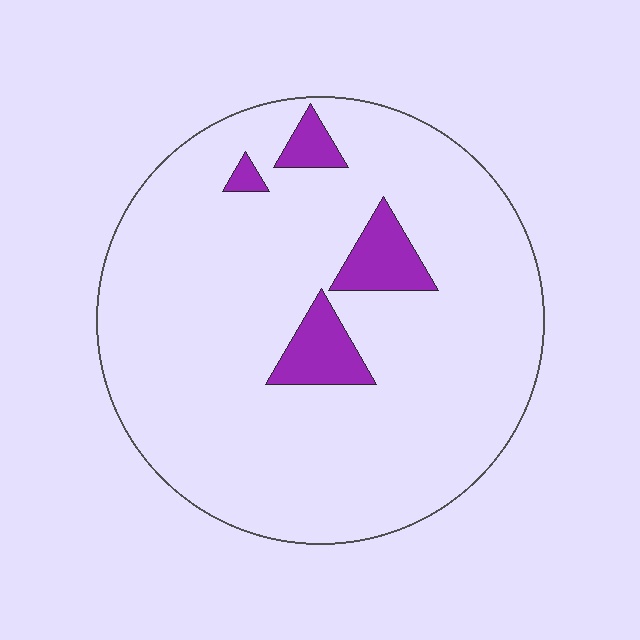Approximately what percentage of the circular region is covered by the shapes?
Approximately 10%.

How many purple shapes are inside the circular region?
4.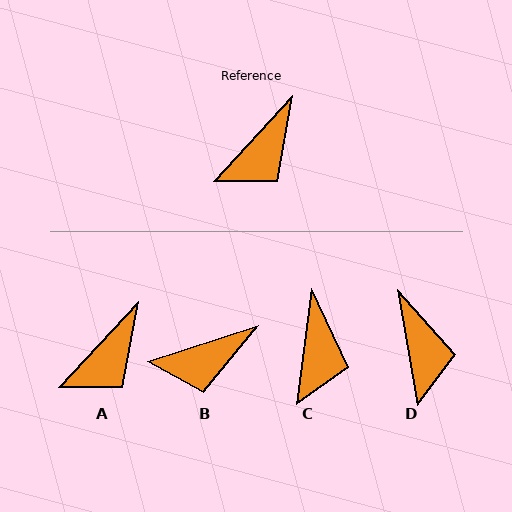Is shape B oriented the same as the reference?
No, it is off by about 29 degrees.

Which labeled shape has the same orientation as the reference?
A.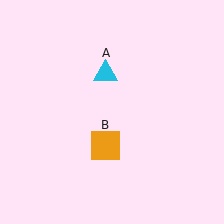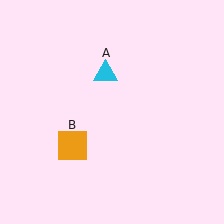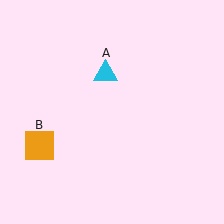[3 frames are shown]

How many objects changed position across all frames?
1 object changed position: orange square (object B).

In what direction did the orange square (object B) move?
The orange square (object B) moved left.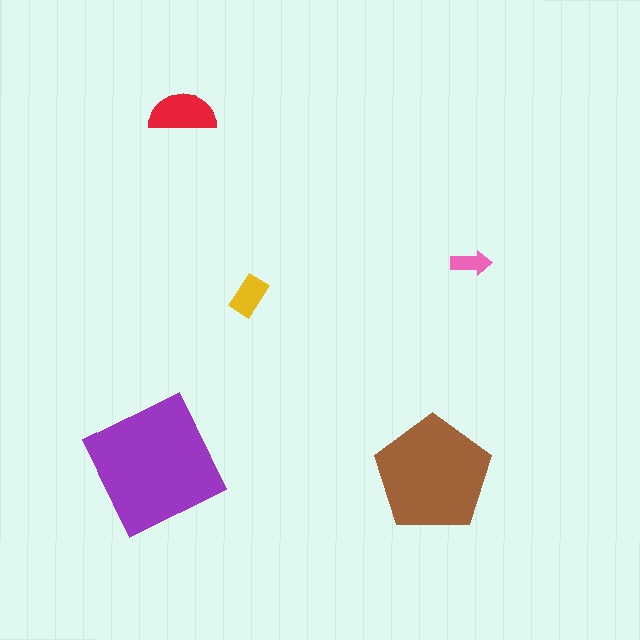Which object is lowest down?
The brown pentagon is bottommost.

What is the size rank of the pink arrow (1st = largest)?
5th.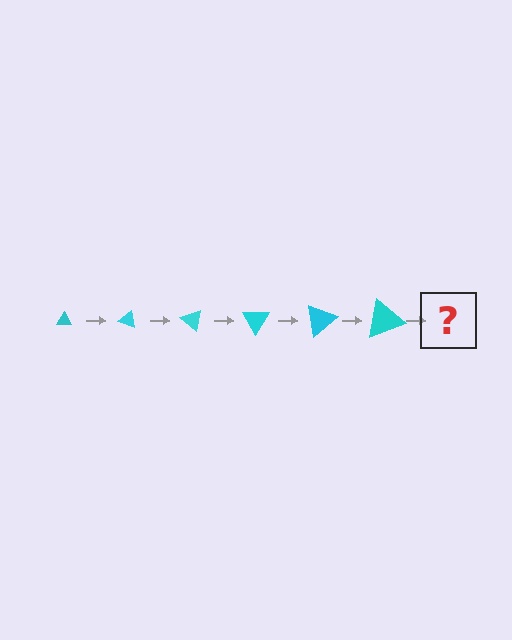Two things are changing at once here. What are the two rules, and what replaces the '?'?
The two rules are that the triangle grows larger each step and it rotates 20 degrees each step. The '?' should be a triangle, larger than the previous one and rotated 120 degrees from the start.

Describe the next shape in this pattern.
It should be a triangle, larger than the previous one and rotated 120 degrees from the start.